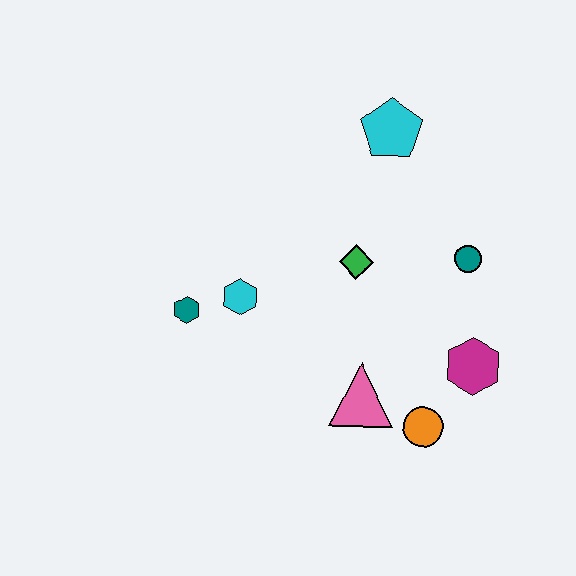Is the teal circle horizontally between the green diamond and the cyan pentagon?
No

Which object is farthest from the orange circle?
The cyan pentagon is farthest from the orange circle.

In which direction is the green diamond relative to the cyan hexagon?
The green diamond is to the right of the cyan hexagon.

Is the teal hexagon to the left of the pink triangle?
Yes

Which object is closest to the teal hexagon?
The cyan hexagon is closest to the teal hexagon.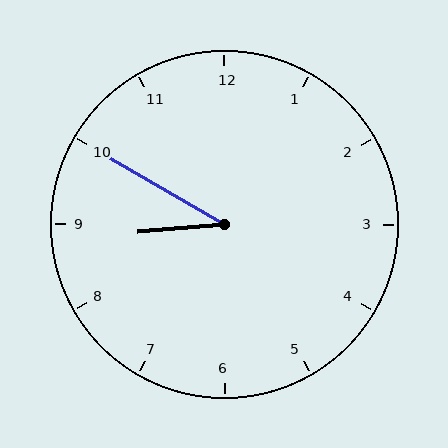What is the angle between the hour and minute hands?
Approximately 35 degrees.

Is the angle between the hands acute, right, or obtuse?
It is acute.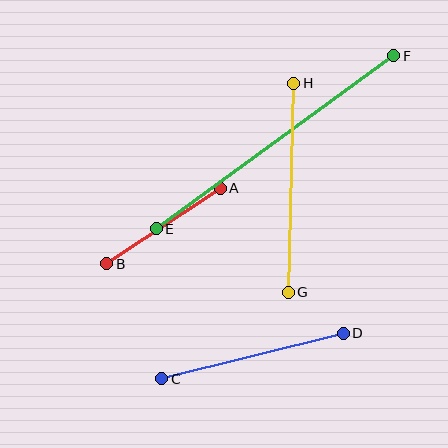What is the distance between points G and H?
The distance is approximately 209 pixels.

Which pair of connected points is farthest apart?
Points E and F are farthest apart.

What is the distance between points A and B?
The distance is approximately 137 pixels.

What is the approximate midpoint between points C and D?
The midpoint is at approximately (253, 356) pixels.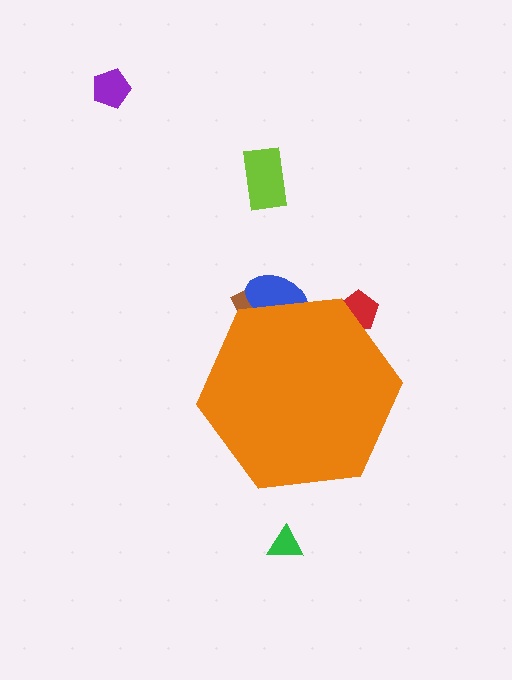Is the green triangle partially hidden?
No, the green triangle is fully visible.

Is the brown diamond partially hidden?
Yes, the brown diamond is partially hidden behind the orange hexagon.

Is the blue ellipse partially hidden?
Yes, the blue ellipse is partially hidden behind the orange hexagon.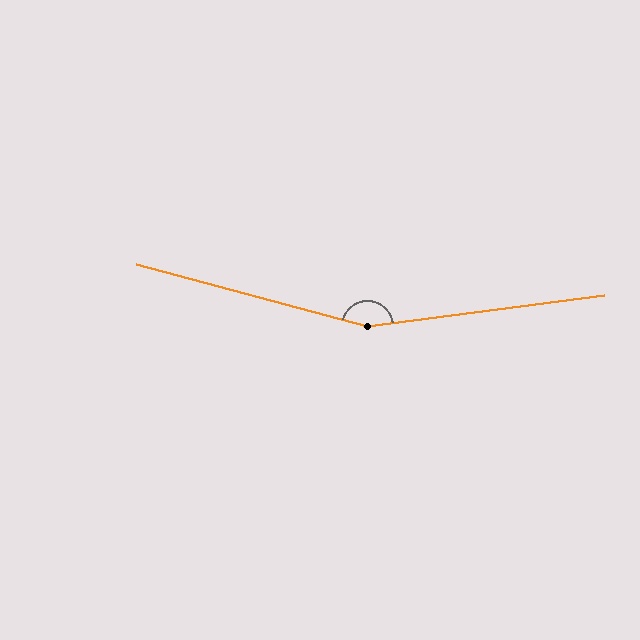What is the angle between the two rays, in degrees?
Approximately 158 degrees.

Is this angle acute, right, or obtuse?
It is obtuse.